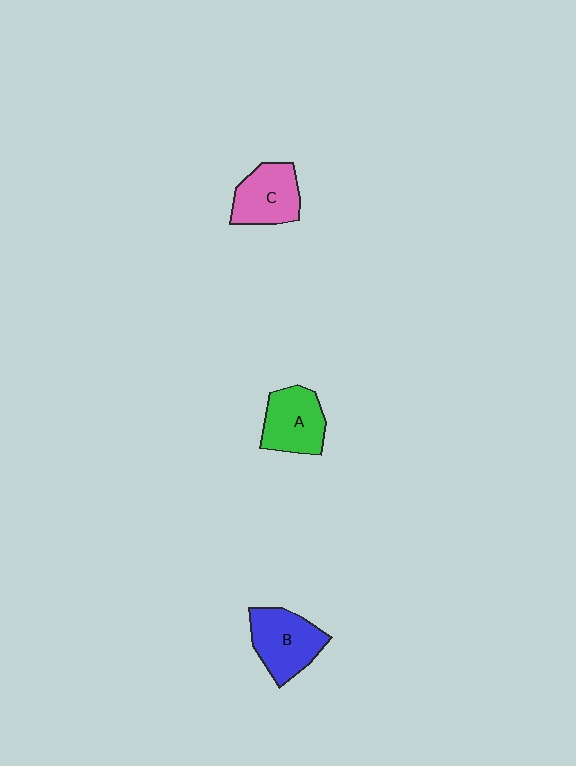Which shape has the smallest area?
Shape C (pink).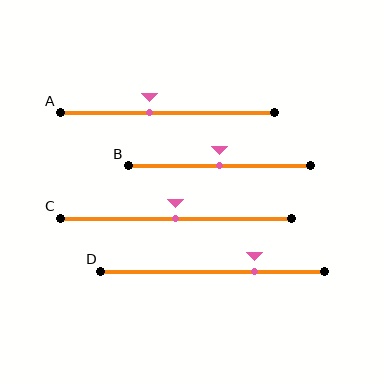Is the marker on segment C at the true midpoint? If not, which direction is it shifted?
Yes, the marker on segment C is at the true midpoint.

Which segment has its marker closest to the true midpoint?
Segment B has its marker closest to the true midpoint.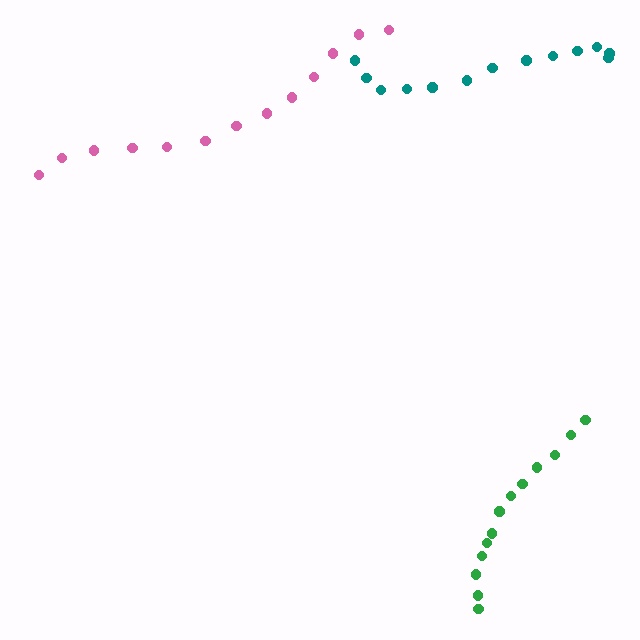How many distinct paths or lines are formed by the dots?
There are 3 distinct paths.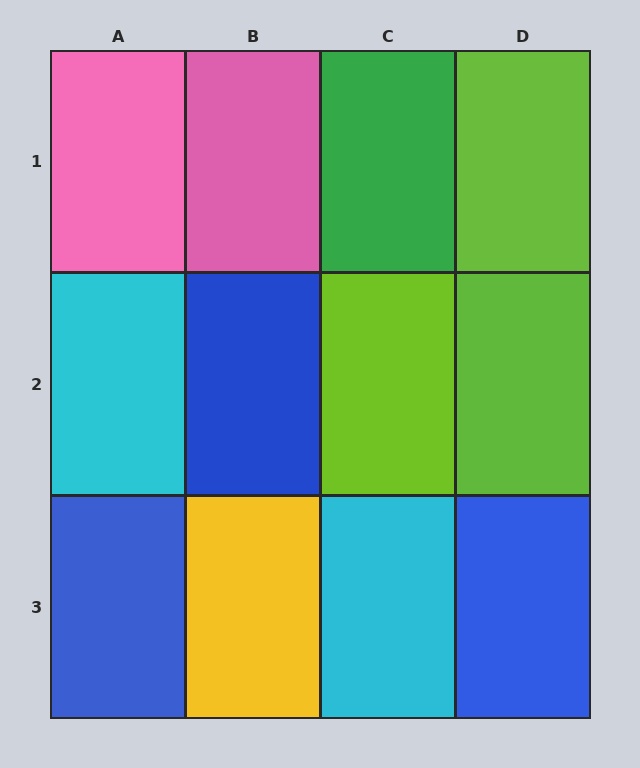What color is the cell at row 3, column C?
Cyan.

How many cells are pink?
2 cells are pink.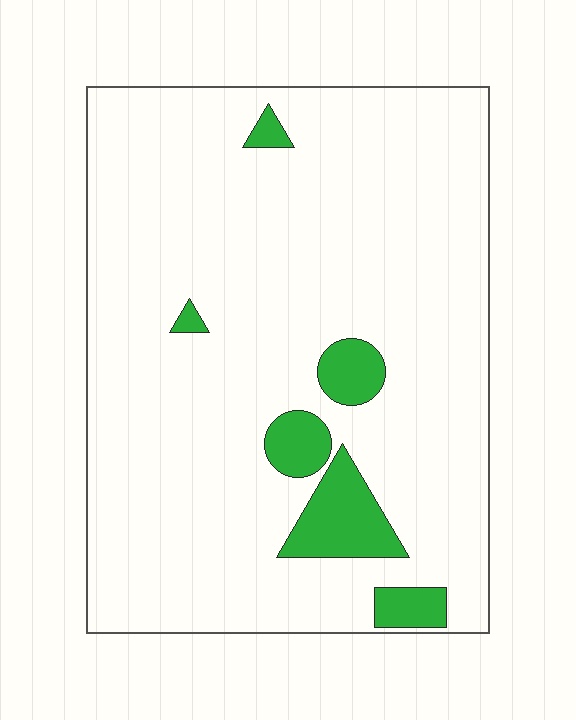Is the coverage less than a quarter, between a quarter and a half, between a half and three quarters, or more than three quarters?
Less than a quarter.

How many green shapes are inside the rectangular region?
6.